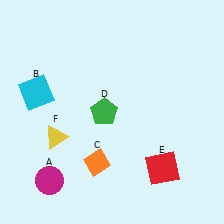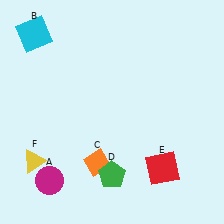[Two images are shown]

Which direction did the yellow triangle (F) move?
The yellow triangle (F) moved down.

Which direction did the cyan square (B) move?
The cyan square (B) moved up.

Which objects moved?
The objects that moved are: the cyan square (B), the green pentagon (D), the yellow triangle (F).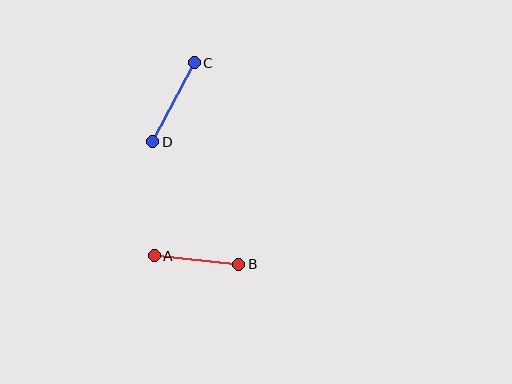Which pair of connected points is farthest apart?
Points C and D are farthest apart.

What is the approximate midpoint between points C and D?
The midpoint is at approximately (174, 102) pixels.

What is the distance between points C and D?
The distance is approximately 89 pixels.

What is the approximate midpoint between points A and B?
The midpoint is at approximately (197, 260) pixels.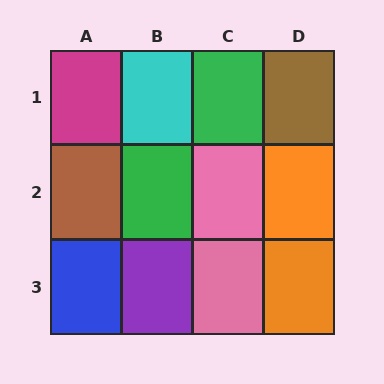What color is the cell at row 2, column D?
Orange.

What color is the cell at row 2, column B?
Green.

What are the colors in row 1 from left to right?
Magenta, cyan, green, brown.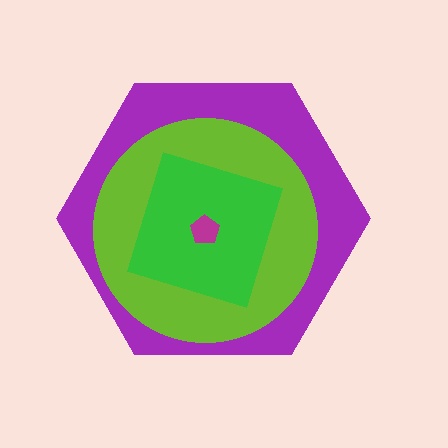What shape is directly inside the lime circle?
The green square.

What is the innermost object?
The magenta pentagon.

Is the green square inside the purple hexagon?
Yes.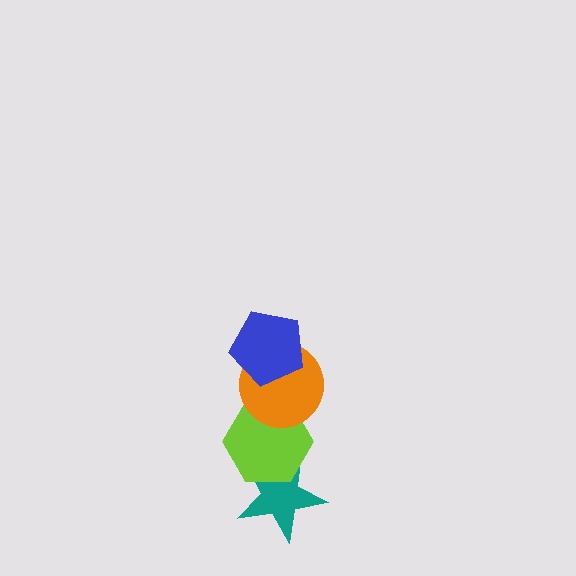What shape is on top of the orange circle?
The blue pentagon is on top of the orange circle.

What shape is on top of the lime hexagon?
The orange circle is on top of the lime hexagon.